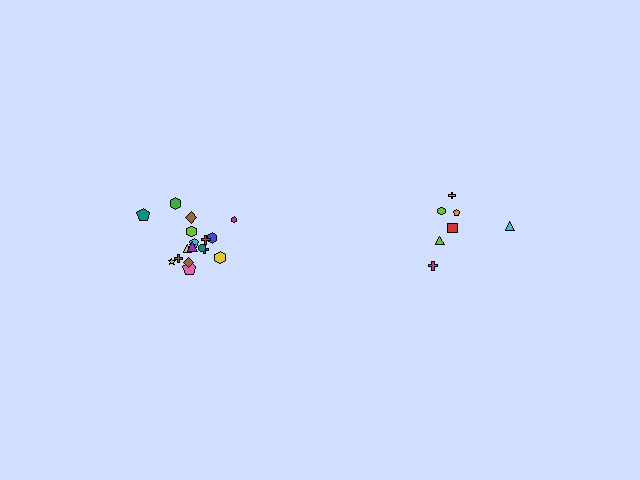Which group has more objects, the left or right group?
The left group.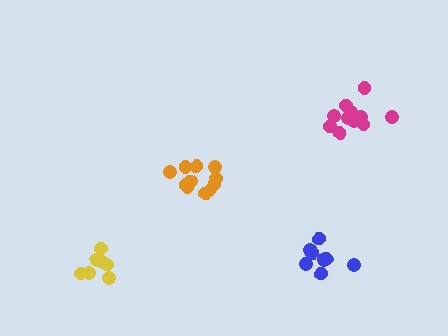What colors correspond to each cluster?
The clusters are colored: yellow, magenta, blue, orange.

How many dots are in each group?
Group 1: 7 dots, Group 2: 12 dots, Group 3: 8 dots, Group 4: 13 dots (40 total).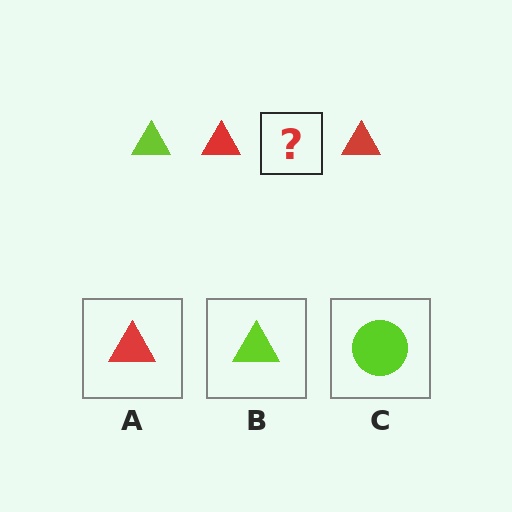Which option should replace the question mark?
Option B.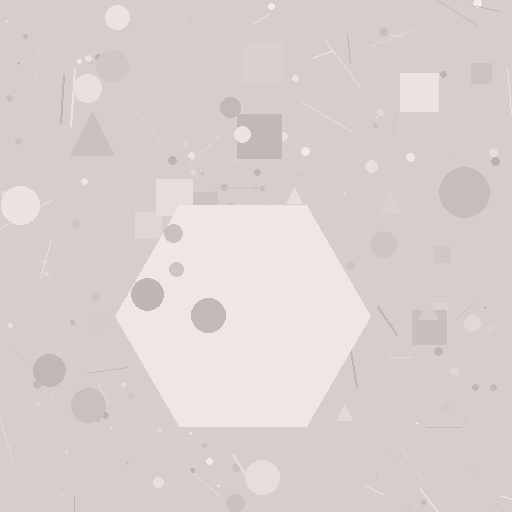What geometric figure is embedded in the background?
A hexagon is embedded in the background.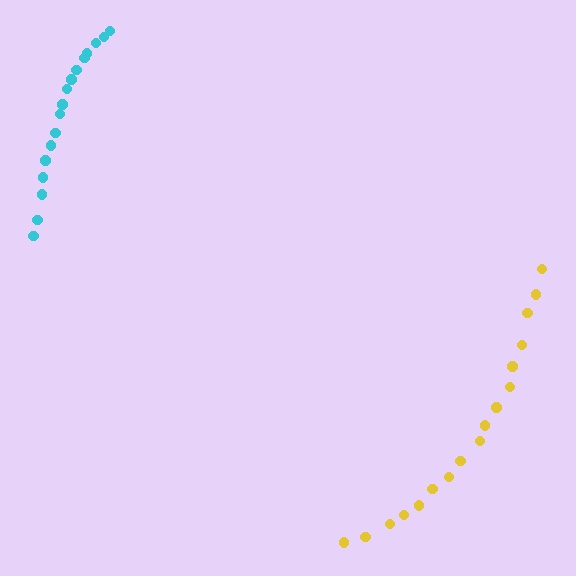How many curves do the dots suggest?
There are 2 distinct paths.